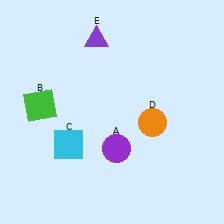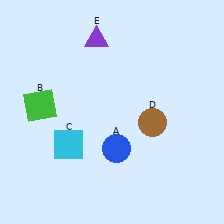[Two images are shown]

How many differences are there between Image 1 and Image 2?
There are 2 differences between the two images.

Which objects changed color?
A changed from purple to blue. D changed from orange to brown.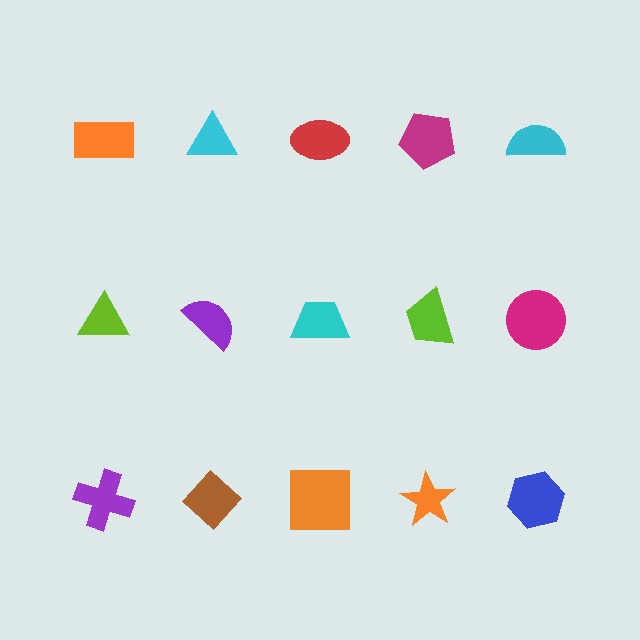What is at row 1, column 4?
A magenta pentagon.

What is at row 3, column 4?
An orange star.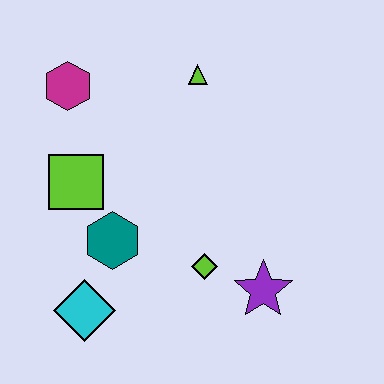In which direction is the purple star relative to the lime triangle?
The purple star is below the lime triangle.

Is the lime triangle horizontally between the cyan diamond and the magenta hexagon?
No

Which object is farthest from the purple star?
The magenta hexagon is farthest from the purple star.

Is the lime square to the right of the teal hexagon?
No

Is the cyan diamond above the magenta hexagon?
No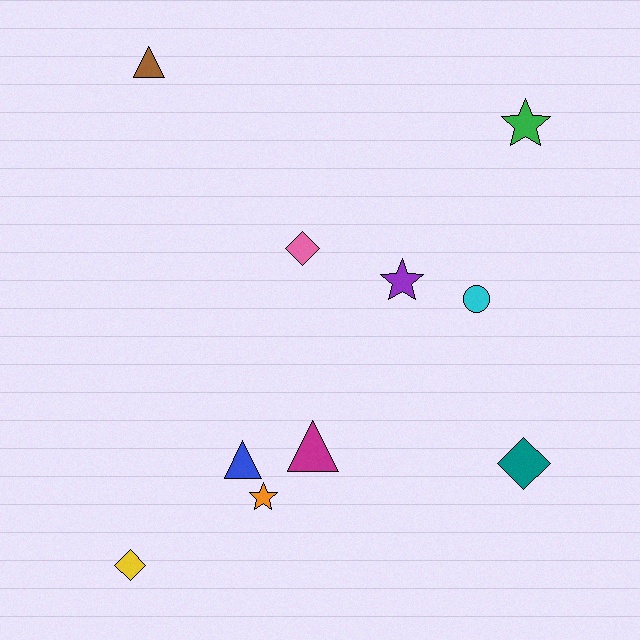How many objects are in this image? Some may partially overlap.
There are 10 objects.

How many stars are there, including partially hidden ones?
There are 3 stars.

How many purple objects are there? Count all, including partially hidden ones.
There is 1 purple object.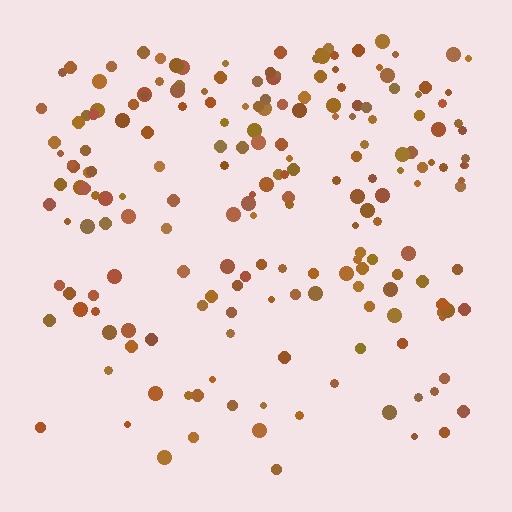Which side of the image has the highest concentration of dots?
The top.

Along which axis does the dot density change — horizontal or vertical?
Vertical.